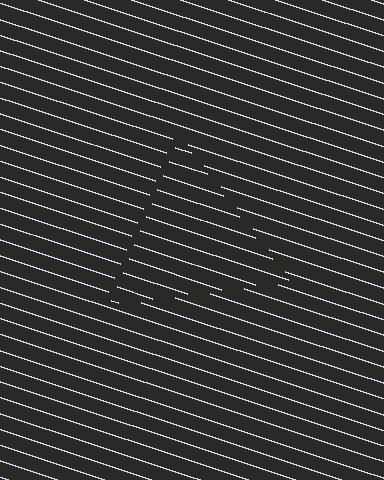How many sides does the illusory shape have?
3 sides — the line-ends trace a triangle.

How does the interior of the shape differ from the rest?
The interior of the shape contains the same grating, shifted by half a period — the contour is defined by the phase discontinuity where line-ends from the inner and outer gratings abut.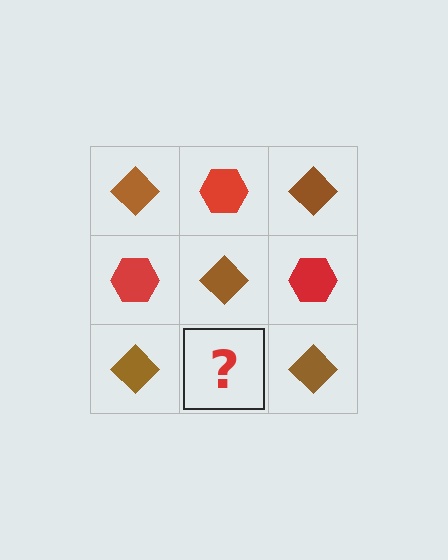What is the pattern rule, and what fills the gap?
The rule is that it alternates brown diamond and red hexagon in a checkerboard pattern. The gap should be filled with a red hexagon.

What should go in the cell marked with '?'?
The missing cell should contain a red hexagon.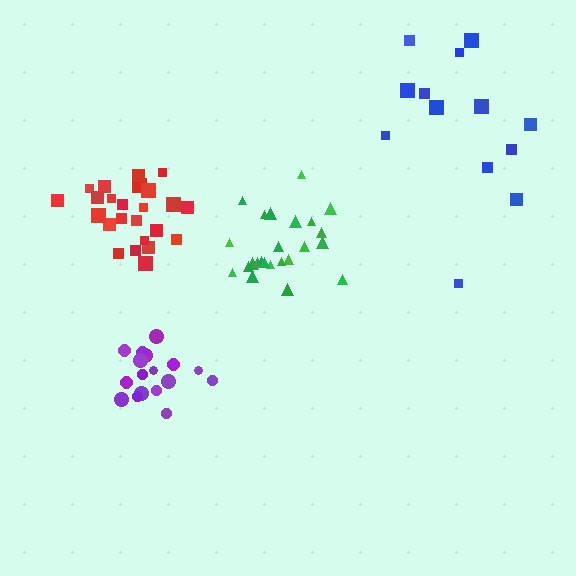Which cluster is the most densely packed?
Purple.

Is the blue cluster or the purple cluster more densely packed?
Purple.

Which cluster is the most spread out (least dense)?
Blue.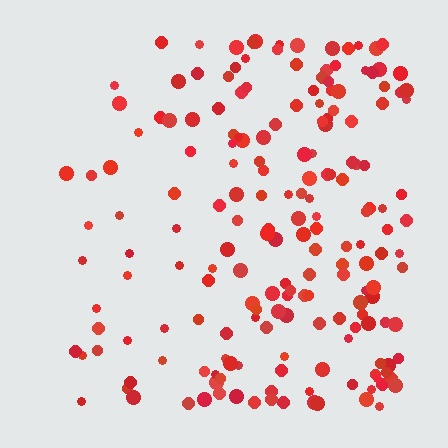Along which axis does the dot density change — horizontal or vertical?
Horizontal.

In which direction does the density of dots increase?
From left to right, with the right side densest.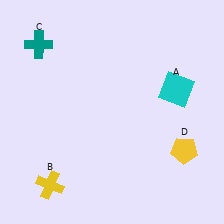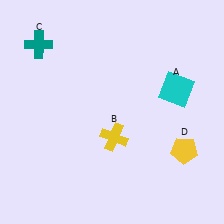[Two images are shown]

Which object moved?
The yellow cross (B) moved right.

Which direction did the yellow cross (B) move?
The yellow cross (B) moved right.